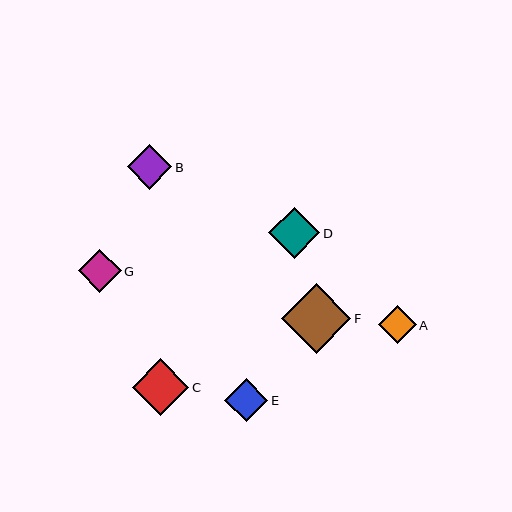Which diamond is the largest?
Diamond F is the largest with a size of approximately 70 pixels.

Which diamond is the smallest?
Diamond A is the smallest with a size of approximately 38 pixels.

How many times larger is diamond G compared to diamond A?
Diamond G is approximately 1.1 times the size of diamond A.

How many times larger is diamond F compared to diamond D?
Diamond F is approximately 1.4 times the size of diamond D.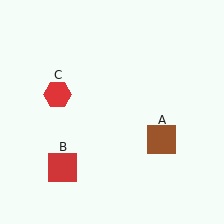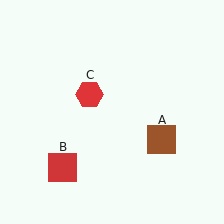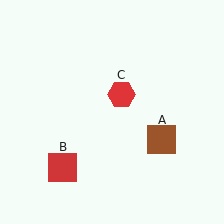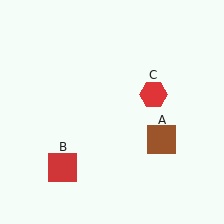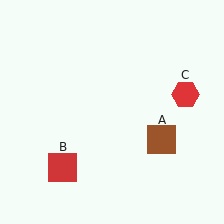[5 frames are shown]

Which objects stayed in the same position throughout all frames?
Brown square (object A) and red square (object B) remained stationary.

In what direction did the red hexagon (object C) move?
The red hexagon (object C) moved right.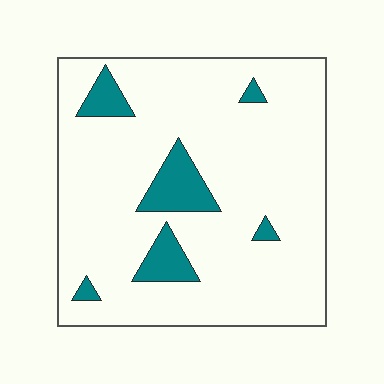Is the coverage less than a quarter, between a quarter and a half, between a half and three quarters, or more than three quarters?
Less than a quarter.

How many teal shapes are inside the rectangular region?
6.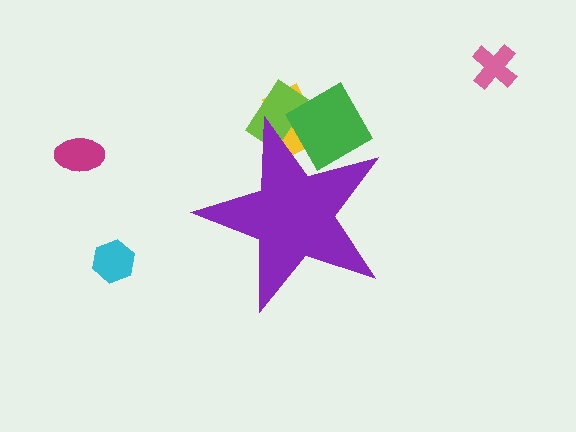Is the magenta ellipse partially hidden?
No, the magenta ellipse is fully visible.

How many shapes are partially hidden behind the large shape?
3 shapes are partially hidden.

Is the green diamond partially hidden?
Yes, the green diamond is partially hidden behind the purple star.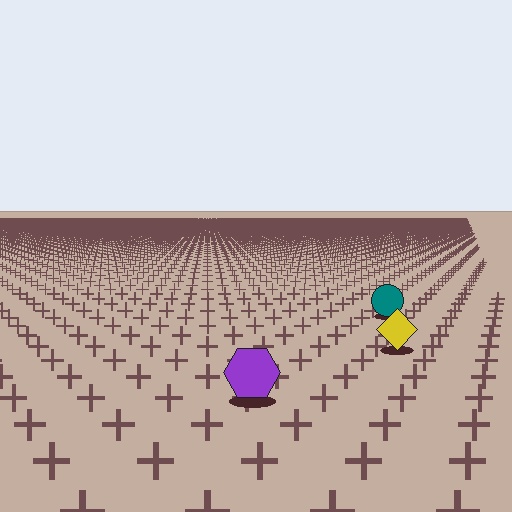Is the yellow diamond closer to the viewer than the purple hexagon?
No. The purple hexagon is closer — you can tell from the texture gradient: the ground texture is coarser near it.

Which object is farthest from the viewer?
The teal circle is farthest from the viewer. It appears smaller and the ground texture around it is denser.